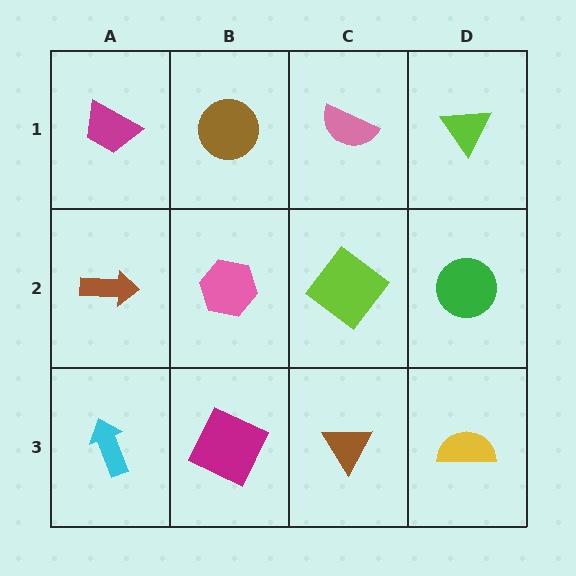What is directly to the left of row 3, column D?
A brown triangle.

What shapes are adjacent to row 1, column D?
A green circle (row 2, column D), a pink semicircle (row 1, column C).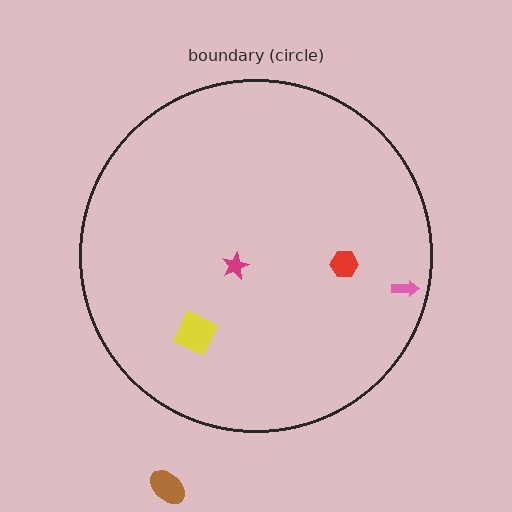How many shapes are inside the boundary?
4 inside, 1 outside.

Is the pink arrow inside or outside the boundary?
Inside.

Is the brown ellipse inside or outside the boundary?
Outside.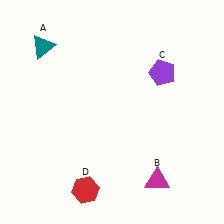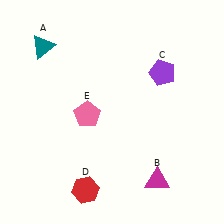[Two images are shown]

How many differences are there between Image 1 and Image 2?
There is 1 difference between the two images.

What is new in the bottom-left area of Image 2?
A pink pentagon (E) was added in the bottom-left area of Image 2.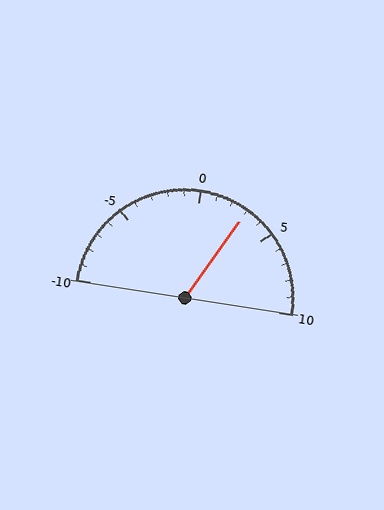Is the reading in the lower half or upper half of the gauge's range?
The reading is in the upper half of the range (-10 to 10).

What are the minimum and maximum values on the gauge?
The gauge ranges from -10 to 10.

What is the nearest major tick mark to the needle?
The nearest major tick mark is 5.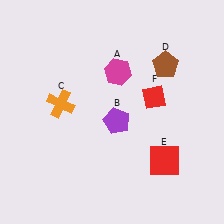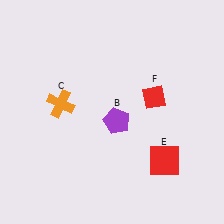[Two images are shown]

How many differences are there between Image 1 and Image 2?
There are 2 differences between the two images.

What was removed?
The brown pentagon (D), the magenta hexagon (A) were removed in Image 2.